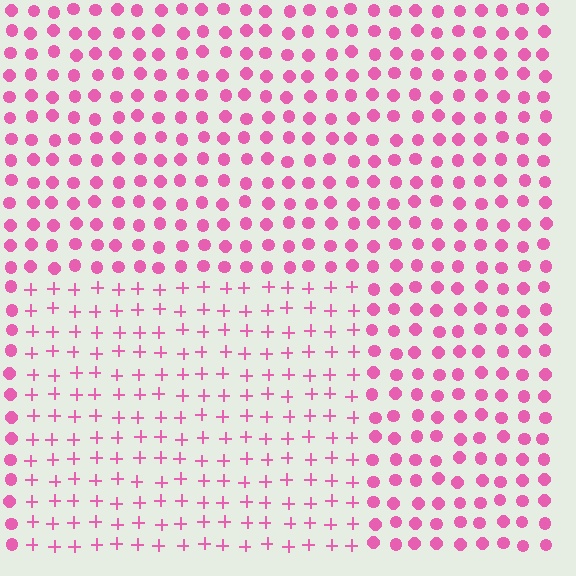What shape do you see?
I see a rectangle.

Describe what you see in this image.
The image is filled with small pink elements arranged in a uniform grid. A rectangle-shaped region contains plus signs, while the surrounding area contains circles. The boundary is defined purely by the change in element shape.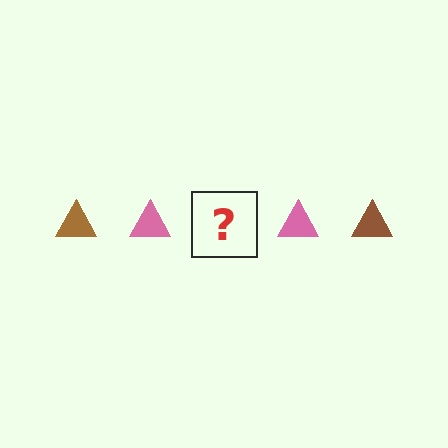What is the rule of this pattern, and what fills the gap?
The rule is that the pattern cycles through brown, pink triangles. The gap should be filled with a brown triangle.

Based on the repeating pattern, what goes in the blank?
The blank should be a brown triangle.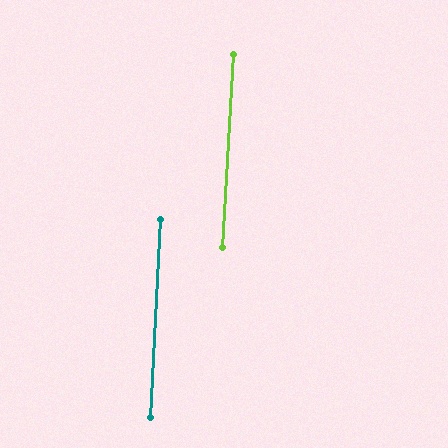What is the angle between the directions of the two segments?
Approximately 0 degrees.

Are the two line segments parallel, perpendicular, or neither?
Parallel — their directions differ by only 0.3°.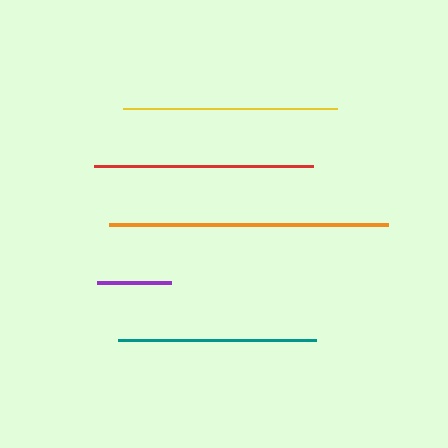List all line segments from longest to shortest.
From longest to shortest: orange, red, yellow, teal, purple.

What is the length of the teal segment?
The teal segment is approximately 198 pixels long.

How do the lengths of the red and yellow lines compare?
The red and yellow lines are approximately the same length.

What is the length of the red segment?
The red segment is approximately 219 pixels long.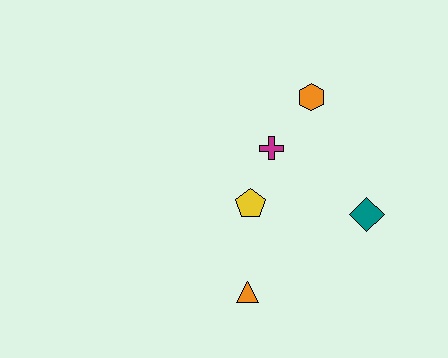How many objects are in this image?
There are 5 objects.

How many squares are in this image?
There are no squares.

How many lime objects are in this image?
There are no lime objects.